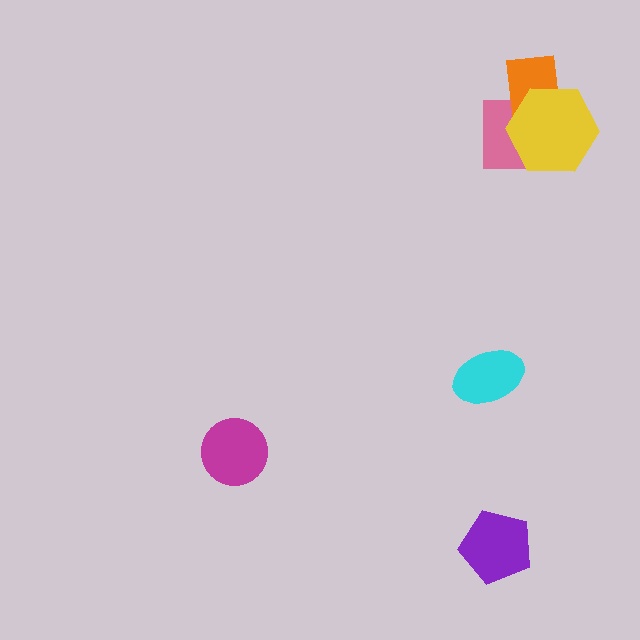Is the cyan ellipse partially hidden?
No, no other shape covers it.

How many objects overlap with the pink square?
2 objects overlap with the pink square.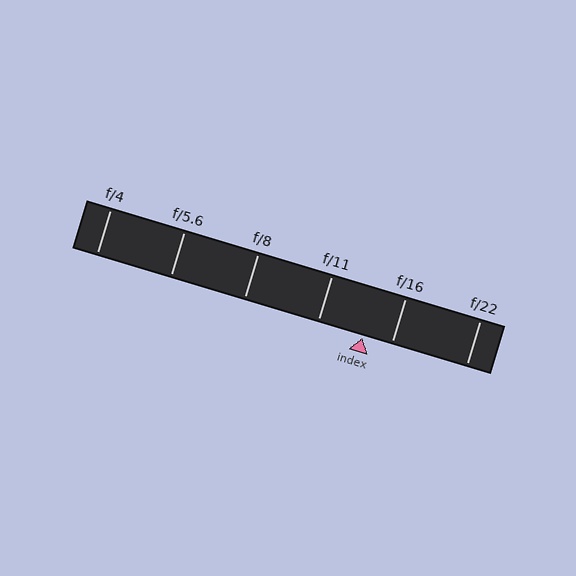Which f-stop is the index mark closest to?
The index mark is closest to f/16.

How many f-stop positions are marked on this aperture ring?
There are 6 f-stop positions marked.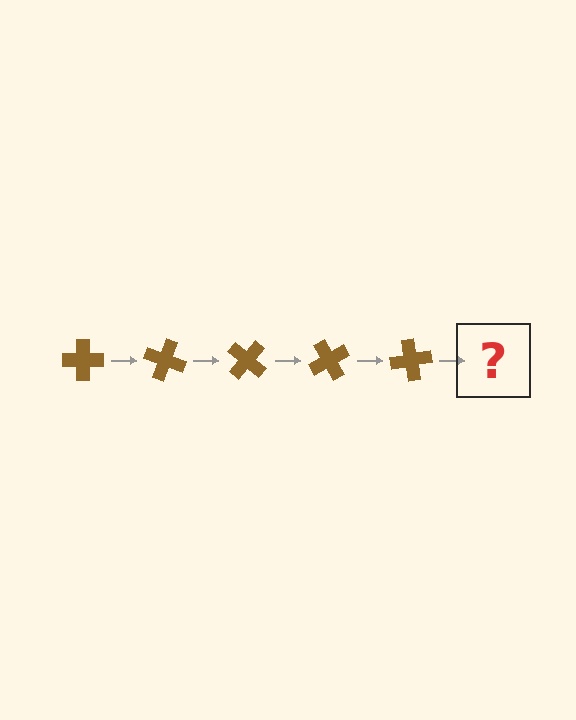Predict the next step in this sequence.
The next step is a brown cross rotated 100 degrees.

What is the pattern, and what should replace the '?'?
The pattern is that the cross rotates 20 degrees each step. The '?' should be a brown cross rotated 100 degrees.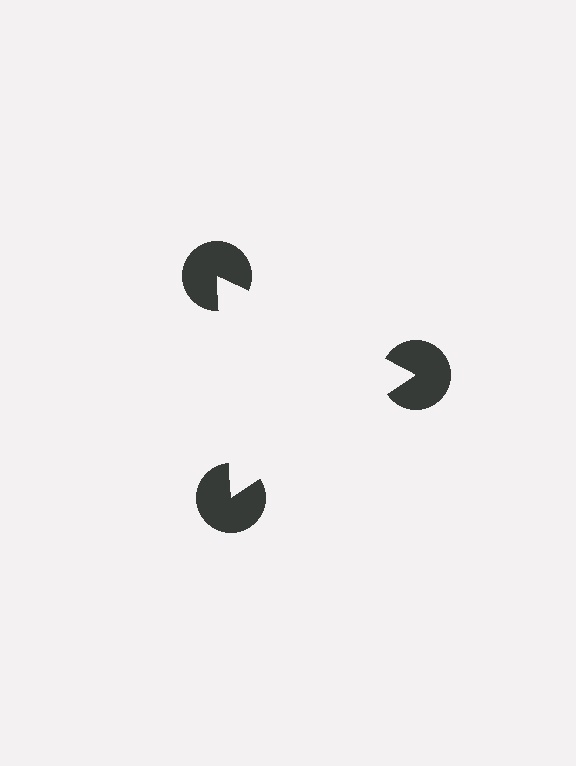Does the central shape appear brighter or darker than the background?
It typically appears slightly brighter than the background, even though no actual brightness change is drawn.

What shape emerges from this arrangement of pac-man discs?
An illusory triangle — its edges are inferred from the aligned wedge cuts in the pac-man discs, not physically drawn.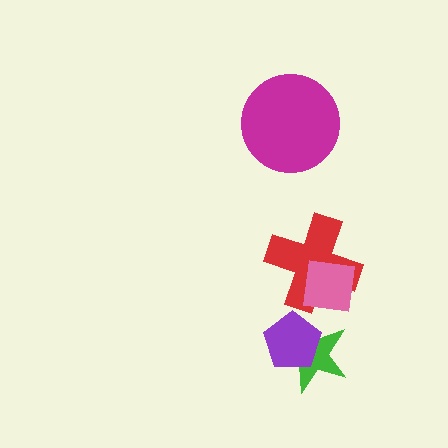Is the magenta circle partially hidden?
No, no other shape covers it.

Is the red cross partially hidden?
Yes, it is partially covered by another shape.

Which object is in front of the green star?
The purple pentagon is in front of the green star.